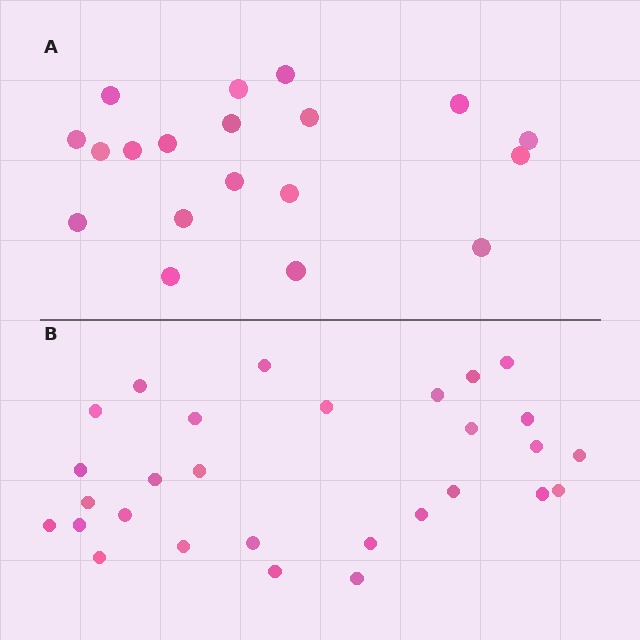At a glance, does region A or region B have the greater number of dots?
Region B (the bottom region) has more dots.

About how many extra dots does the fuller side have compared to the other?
Region B has roughly 10 or so more dots than region A.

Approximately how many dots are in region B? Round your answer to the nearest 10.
About 30 dots. (The exact count is 29, which rounds to 30.)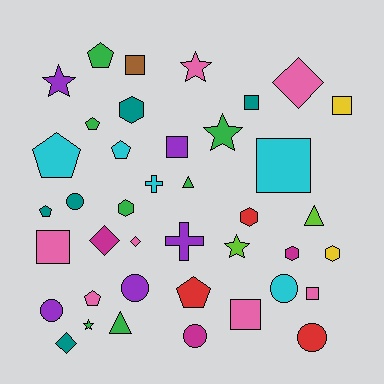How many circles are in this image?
There are 6 circles.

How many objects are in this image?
There are 40 objects.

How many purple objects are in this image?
There are 5 purple objects.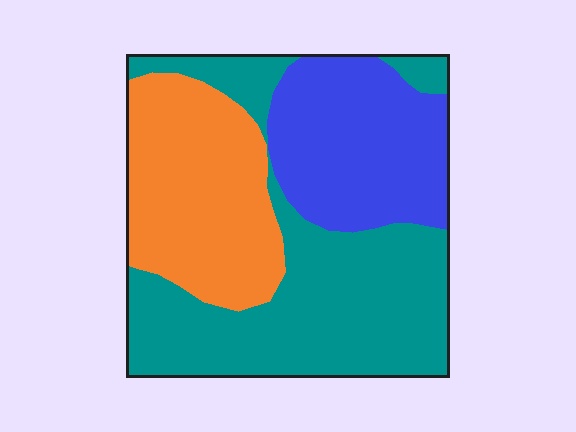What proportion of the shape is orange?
Orange covers about 30% of the shape.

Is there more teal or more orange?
Teal.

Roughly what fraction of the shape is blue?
Blue takes up about one quarter (1/4) of the shape.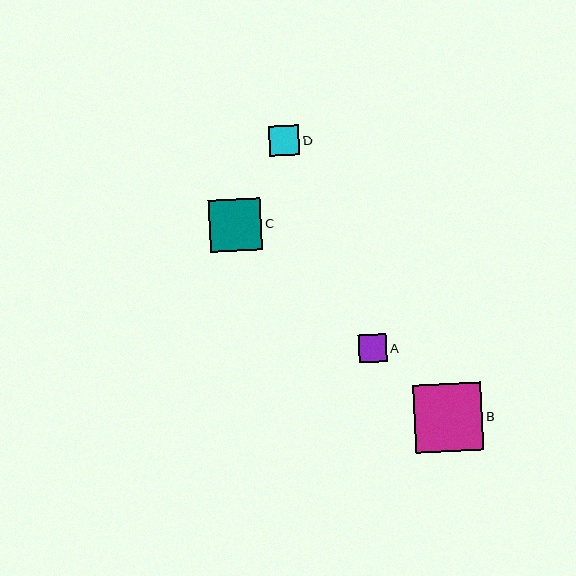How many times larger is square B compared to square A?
Square B is approximately 2.5 times the size of square A.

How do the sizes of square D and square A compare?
Square D and square A are approximately the same size.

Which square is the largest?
Square B is the largest with a size of approximately 69 pixels.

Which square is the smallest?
Square A is the smallest with a size of approximately 28 pixels.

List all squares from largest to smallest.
From largest to smallest: B, C, D, A.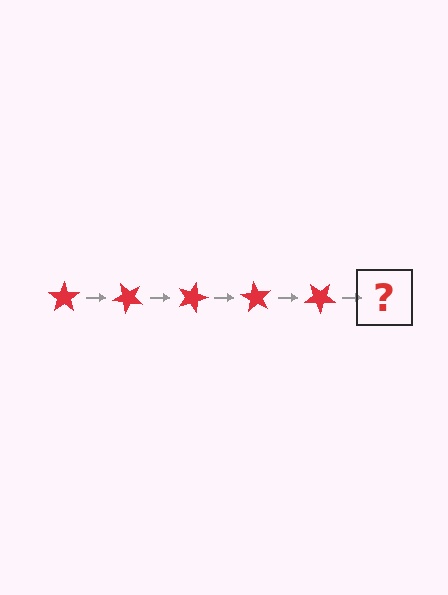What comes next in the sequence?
The next element should be a red star rotated 225 degrees.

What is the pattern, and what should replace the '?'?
The pattern is that the star rotates 45 degrees each step. The '?' should be a red star rotated 225 degrees.